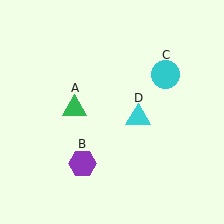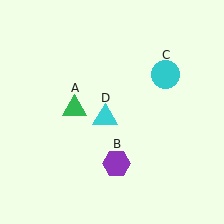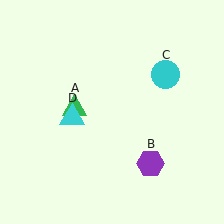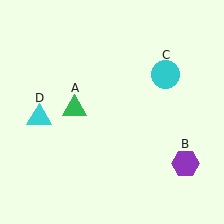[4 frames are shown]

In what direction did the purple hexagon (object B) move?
The purple hexagon (object B) moved right.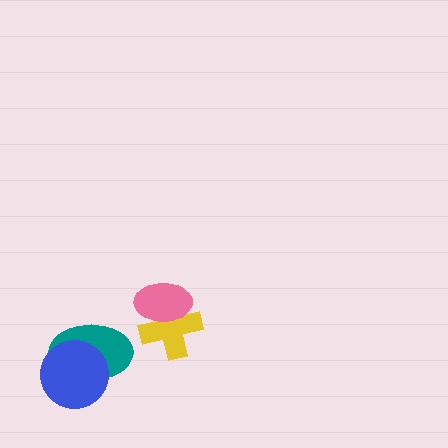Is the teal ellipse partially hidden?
Yes, it is partially covered by another shape.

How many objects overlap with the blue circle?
1 object overlaps with the blue circle.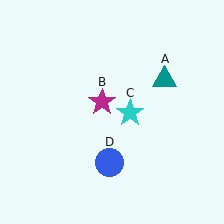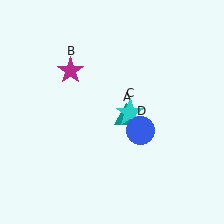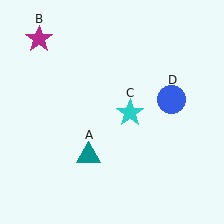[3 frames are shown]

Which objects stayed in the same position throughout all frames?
Cyan star (object C) remained stationary.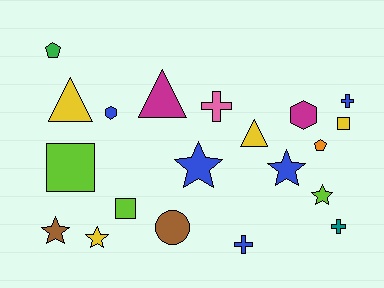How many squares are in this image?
There are 3 squares.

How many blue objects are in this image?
There are 5 blue objects.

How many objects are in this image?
There are 20 objects.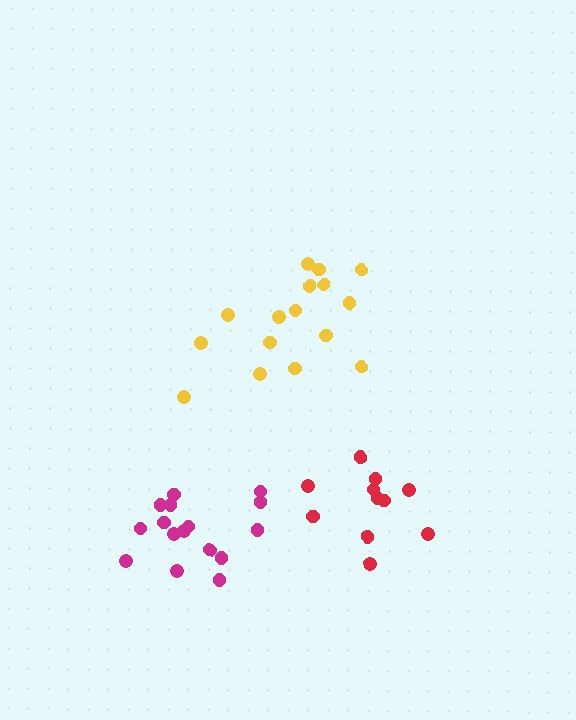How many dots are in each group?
Group 1: 11 dots, Group 2: 16 dots, Group 3: 16 dots (43 total).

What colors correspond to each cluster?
The clusters are colored: red, yellow, magenta.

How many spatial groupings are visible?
There are 3 spatial groupings.